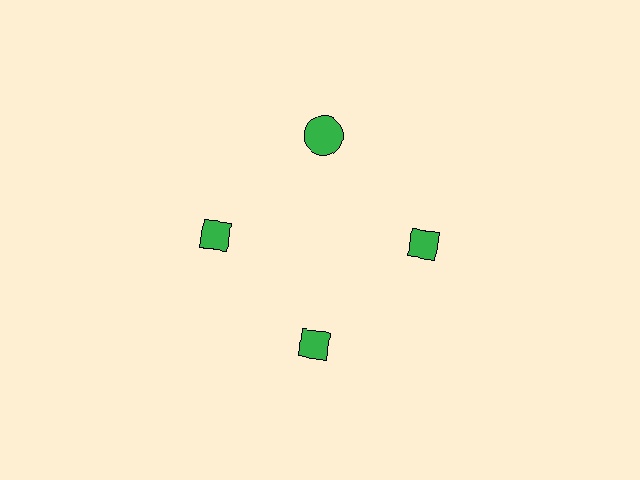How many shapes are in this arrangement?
There are 4 shapes arranged in a ring pattern.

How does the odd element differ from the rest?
It has a different shape: circle instead of diamond.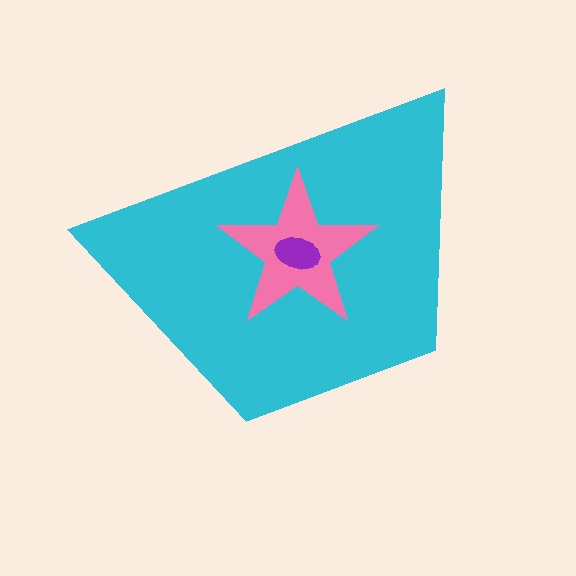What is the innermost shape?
The purple ellipse.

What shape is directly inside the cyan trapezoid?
The pink star.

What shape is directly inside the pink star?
The purple ellipse.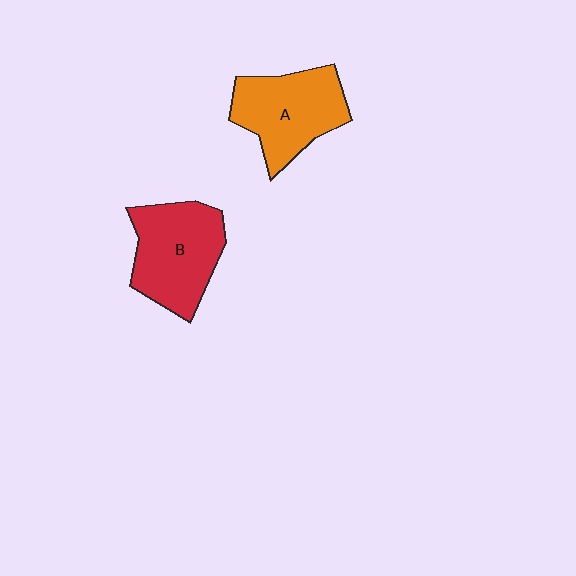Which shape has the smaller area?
Shape A (orange).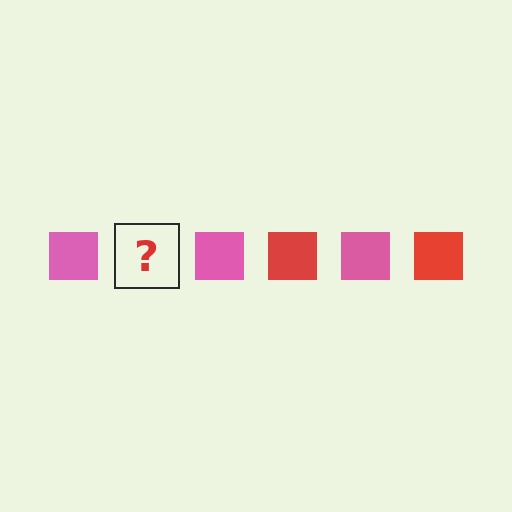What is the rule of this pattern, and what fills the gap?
The rule is that the pattern cycles through pink, red squares. The gap should be filled with a red square.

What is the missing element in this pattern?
The missing element is a red square.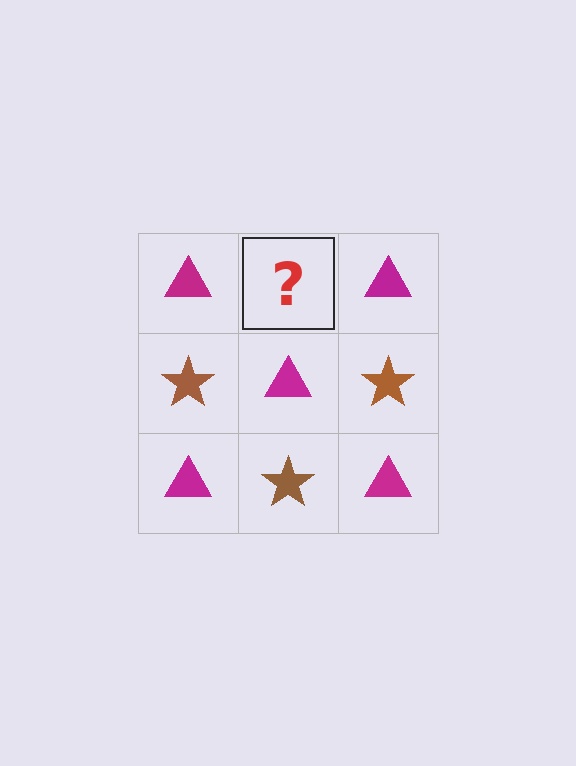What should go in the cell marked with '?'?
The missing cell should contain a brown star.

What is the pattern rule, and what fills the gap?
The rule is that it alternates magenta triangle and brown star in a checkerboard pattern. The gap should be filled with a brown star.